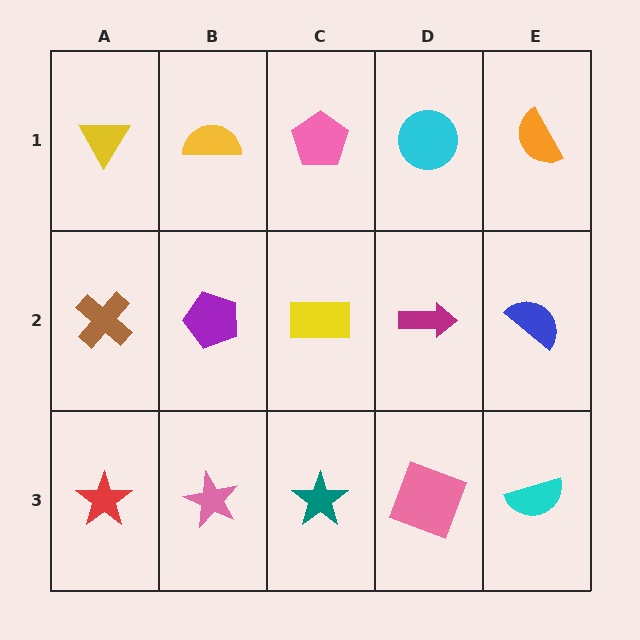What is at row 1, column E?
An orange semicircle.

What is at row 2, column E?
A blue semicircle.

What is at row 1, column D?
A cyan circle.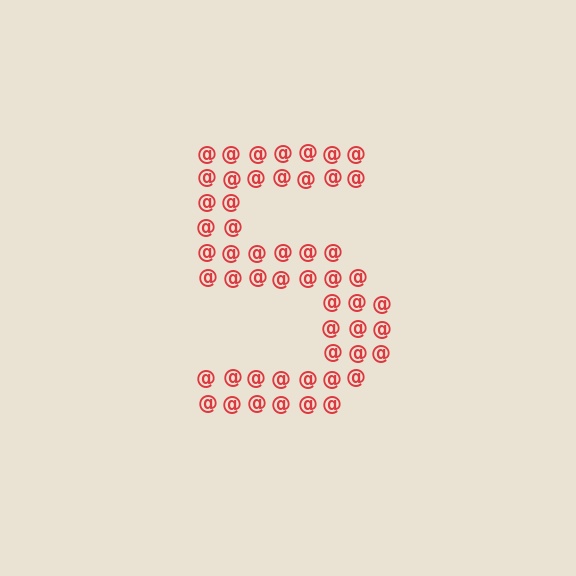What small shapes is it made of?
It is made of small at signs.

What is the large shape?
The large shape is the digit 5.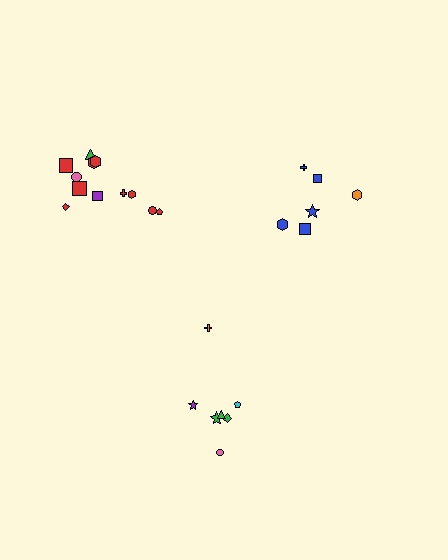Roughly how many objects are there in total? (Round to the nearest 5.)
Roughly 25 objects in total.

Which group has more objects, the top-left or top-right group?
The top-left group.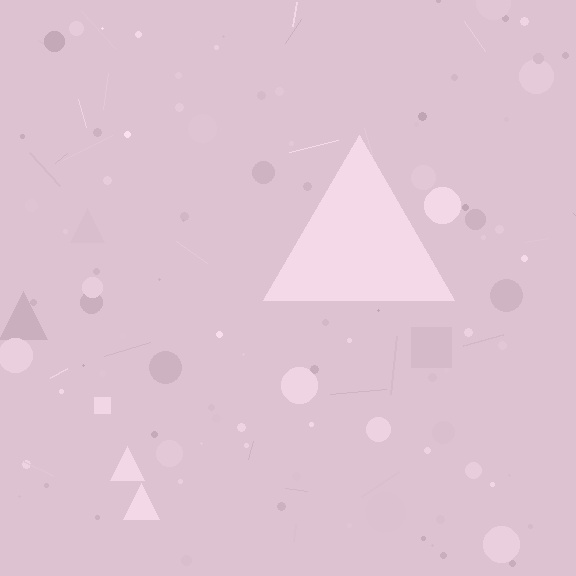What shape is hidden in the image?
A triangle is hidden in the image.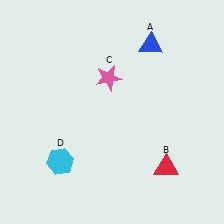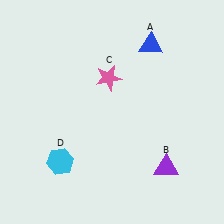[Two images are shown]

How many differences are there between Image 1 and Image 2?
There is 1 difference between the two images.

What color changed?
The triangle (B) changed from red in Image 1 to purple in Image 2.